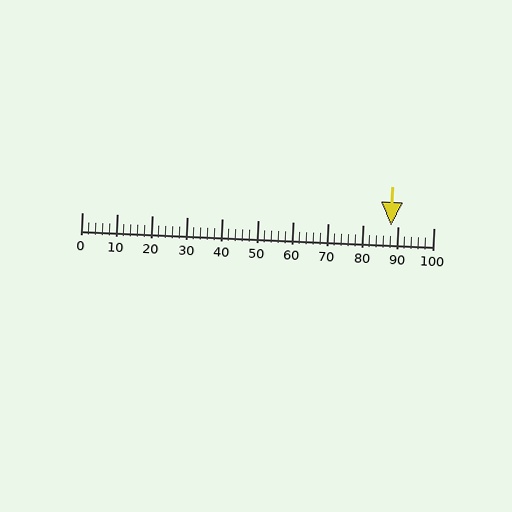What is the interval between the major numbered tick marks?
The major tick marks are spaced 10 units apart.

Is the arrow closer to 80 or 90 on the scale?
The arrow is closer to 90.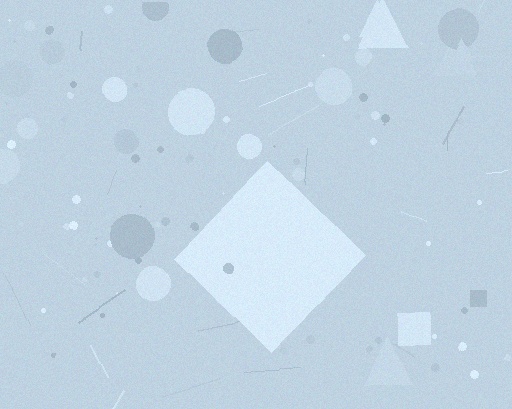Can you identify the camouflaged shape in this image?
The camouflaged shape is a diamond.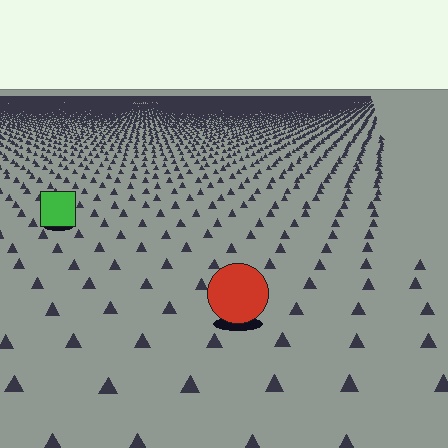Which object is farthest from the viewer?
The green square is farthest from the viewer. It appears smaller and the ground texture around it is denser.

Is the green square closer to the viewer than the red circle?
No. The red circle is closer — you can tell from the texture gradient: the ground texture is coarser near it.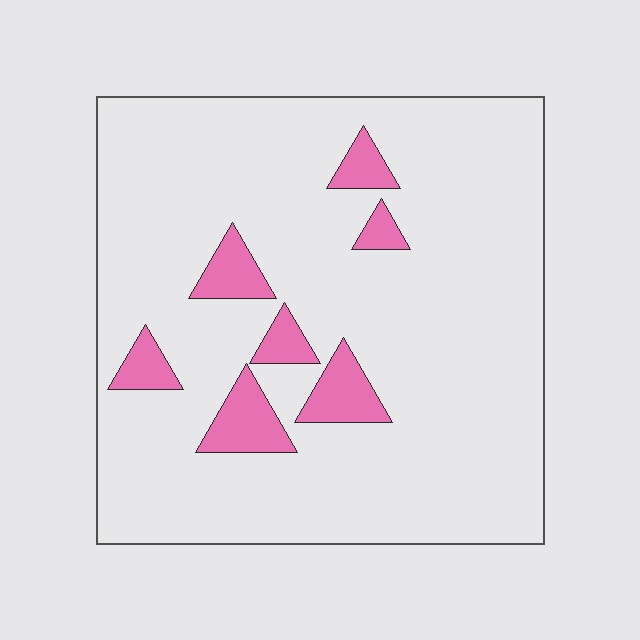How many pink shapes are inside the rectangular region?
7.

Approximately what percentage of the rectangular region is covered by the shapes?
Approximately 10%.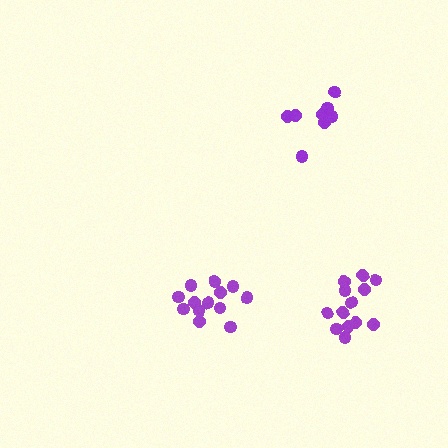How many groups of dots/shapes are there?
There are 3 groups.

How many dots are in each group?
Group 1: 13 dots, Group 2: 13 dots, Group 3: 8 dots (34 total).